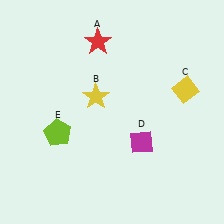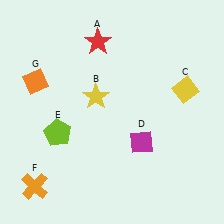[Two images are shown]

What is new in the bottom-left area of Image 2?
An orange cross (F) was added in the bottom-left area of Image 2.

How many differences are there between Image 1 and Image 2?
There are 2 differences between the two images.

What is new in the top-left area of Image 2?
An orange diamond (G) was added in the top-left area of Image 2.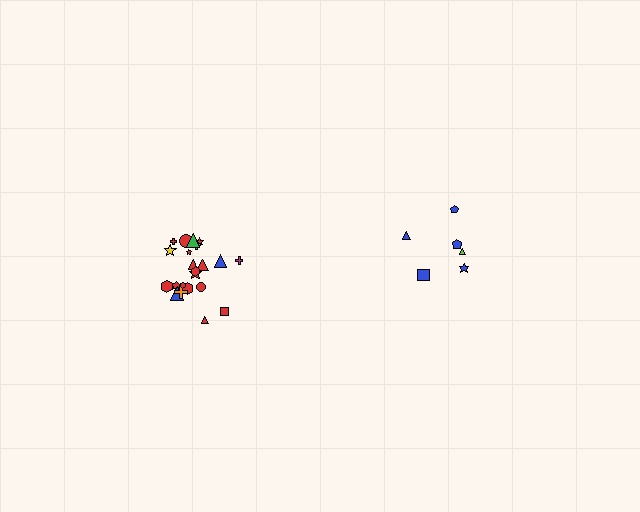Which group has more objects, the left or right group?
The left group.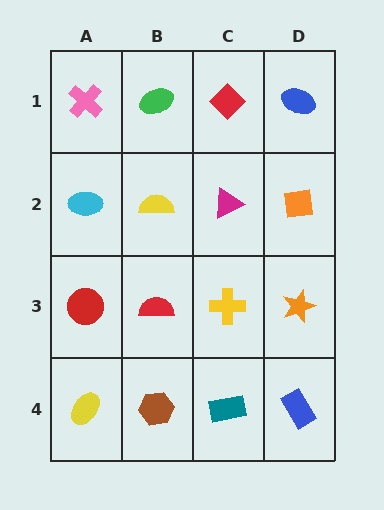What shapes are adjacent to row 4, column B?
A red semicircle (row 3, column B), a yellow ellipse (row 4, column A), a teal rectangle (row 4, column C).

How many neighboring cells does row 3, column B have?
4.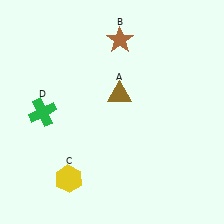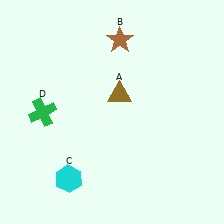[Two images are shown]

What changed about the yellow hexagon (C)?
In Image 1, C is yellow. In Image 2, it changed to cyan.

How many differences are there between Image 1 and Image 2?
There is 1 difference between the two images.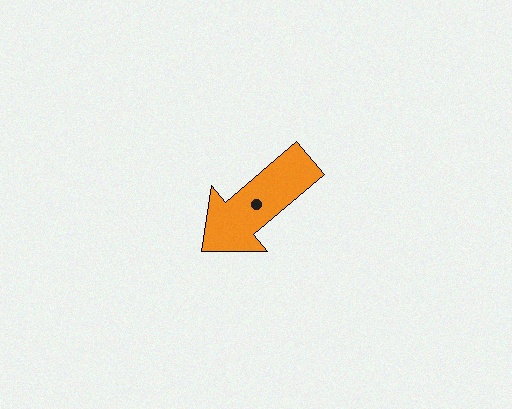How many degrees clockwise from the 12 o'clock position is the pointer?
Approximately 229 degrees.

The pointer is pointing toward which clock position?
Roughly 8 o'clock.